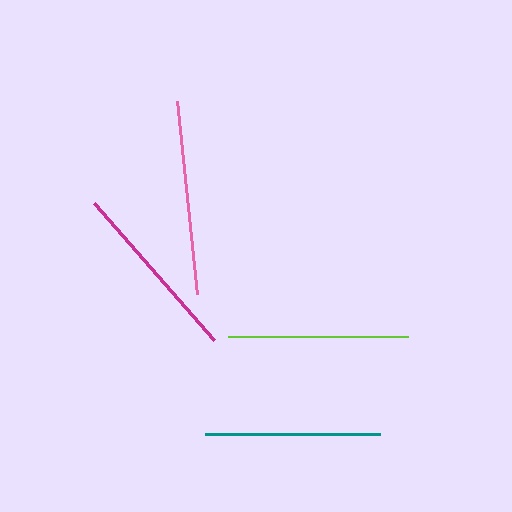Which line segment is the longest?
The pink line is the longest at approximately 194 pixels.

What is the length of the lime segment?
The lime segment is approximately 181 pixels long.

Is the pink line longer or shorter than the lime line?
The pink line is longer than the lime line.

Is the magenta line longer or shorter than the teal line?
The magenta line is longer than the teal line.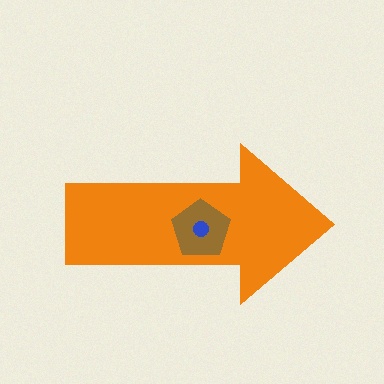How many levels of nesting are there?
3.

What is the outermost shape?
The orange arrow.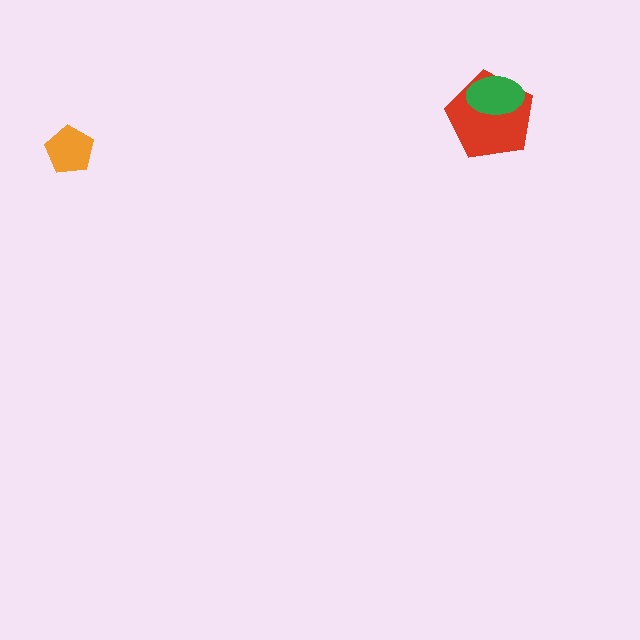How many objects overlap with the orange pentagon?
0 objects overlap with the orange pentagon.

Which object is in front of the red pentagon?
The green ellipse is in front of the red pentagon.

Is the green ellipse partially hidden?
No, no other shape covers it.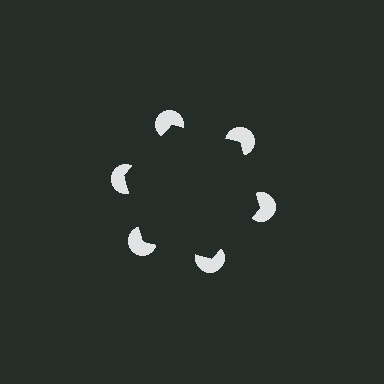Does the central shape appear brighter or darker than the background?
It typically appears slightly darker than the background, even though no actual brightness change is drawn.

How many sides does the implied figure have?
6 sides.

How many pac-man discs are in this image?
There are 6 — one at each vertex of the illusory hexagon.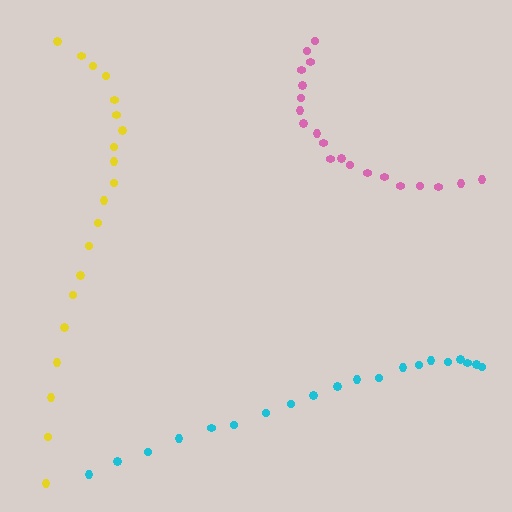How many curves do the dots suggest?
There are 3 distinct paths.